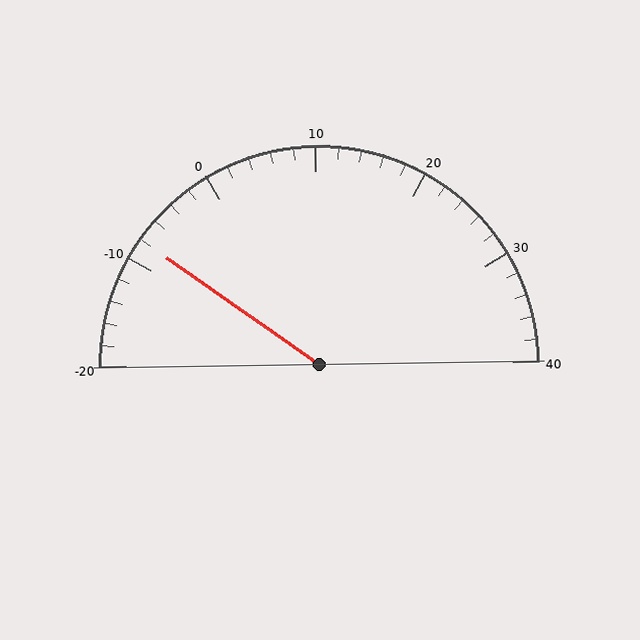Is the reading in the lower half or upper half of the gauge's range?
The reading is in the lower half of the range (-20 to 40).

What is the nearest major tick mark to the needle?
The nearest major tick mark is -10.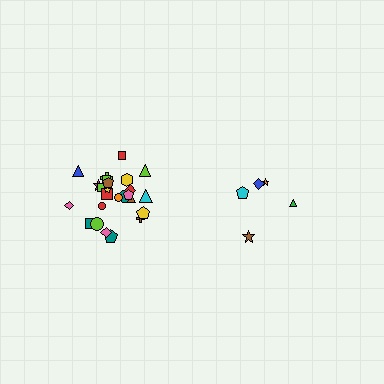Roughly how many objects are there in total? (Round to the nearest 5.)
Roughly 30 objects in total.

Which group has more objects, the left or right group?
The left group.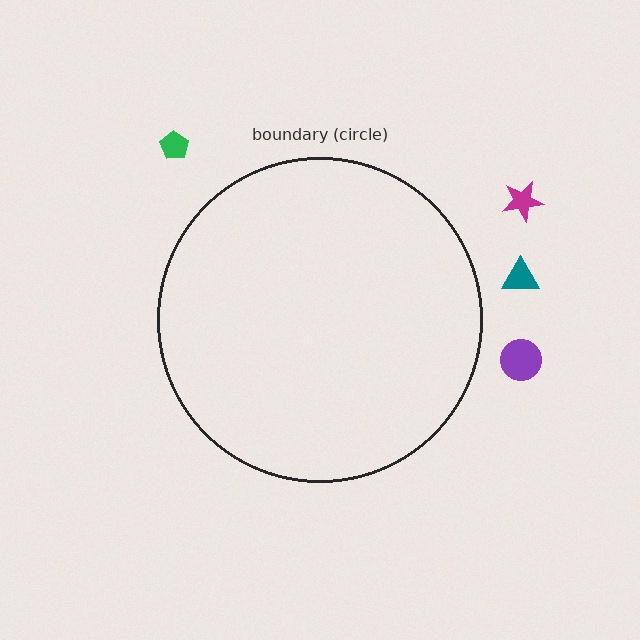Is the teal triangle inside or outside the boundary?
Outside.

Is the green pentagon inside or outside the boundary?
Outside.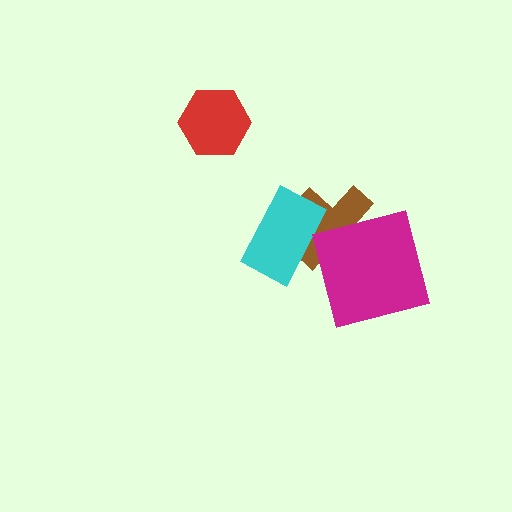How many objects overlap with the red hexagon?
0 objects overlap with the red hexagon.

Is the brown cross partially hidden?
Yes, it is partially covered by another shape.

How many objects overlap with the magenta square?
1 object overlaps with the magenta square.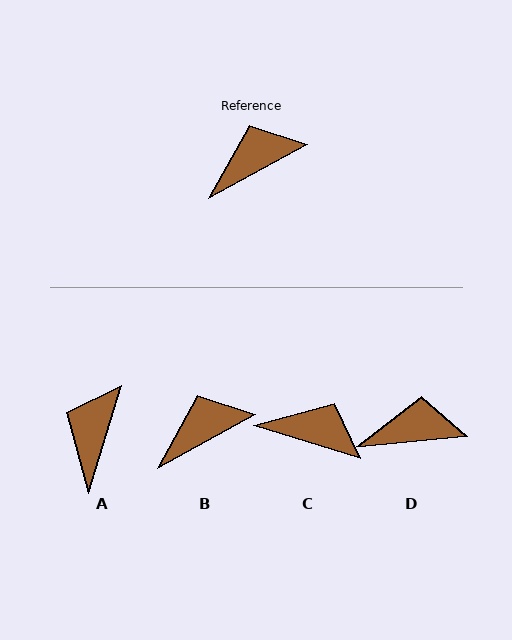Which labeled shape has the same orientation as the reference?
B.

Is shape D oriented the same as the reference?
No, it is off by about 24 degrees.